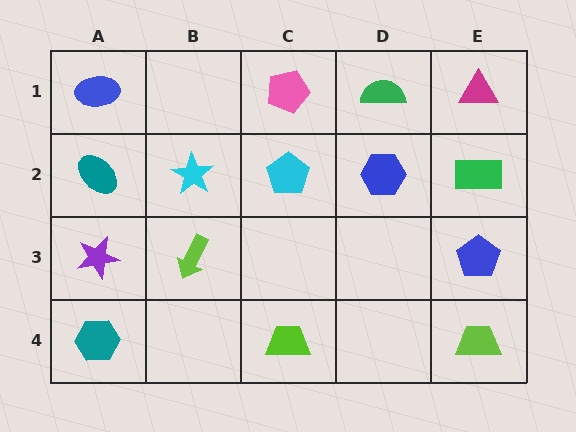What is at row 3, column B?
A lime arrow.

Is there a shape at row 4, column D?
No, that cell is empty.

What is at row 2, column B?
A cyan star.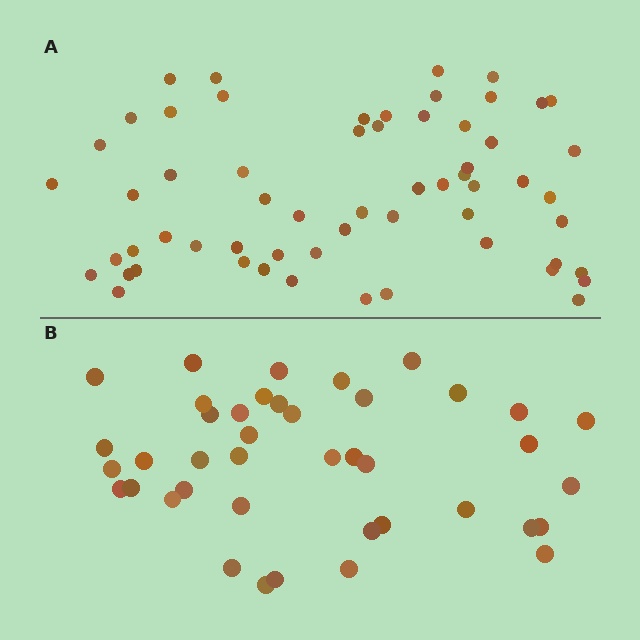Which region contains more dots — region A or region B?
Region A (the top region) has more dots.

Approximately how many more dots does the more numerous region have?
Region A has approximately 20 more dots than region B.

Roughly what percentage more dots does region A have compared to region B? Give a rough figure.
About 45% more.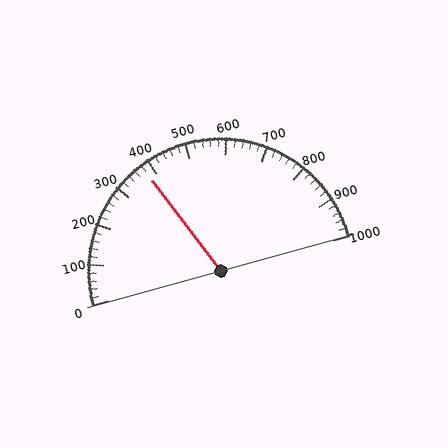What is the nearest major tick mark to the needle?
The nearest major tick mark is 400.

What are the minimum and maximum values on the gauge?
The gauge ranges from 0 to 1000.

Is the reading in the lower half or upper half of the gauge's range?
The reading is in the lower half of the range (0 to 1000).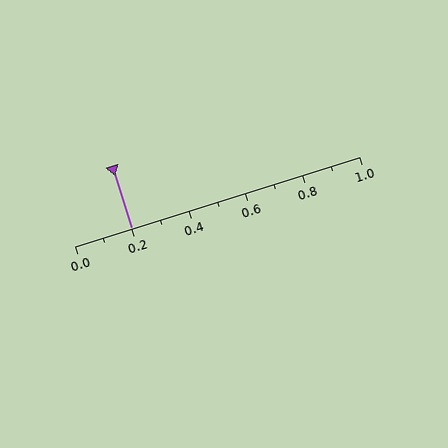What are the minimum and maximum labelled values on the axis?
The axis runs from 0.0 to 1.0.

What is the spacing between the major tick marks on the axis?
The major ticks are spaced 0.2 apart.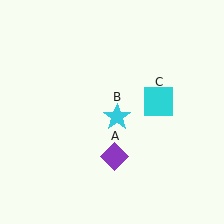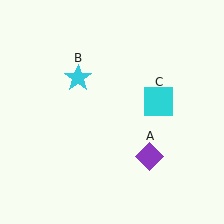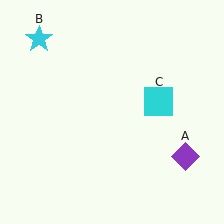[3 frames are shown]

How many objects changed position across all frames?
2 objects changed position: purple diamond (object A), cyan star (object B).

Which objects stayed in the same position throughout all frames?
Cyan square (object C) remained stationary.